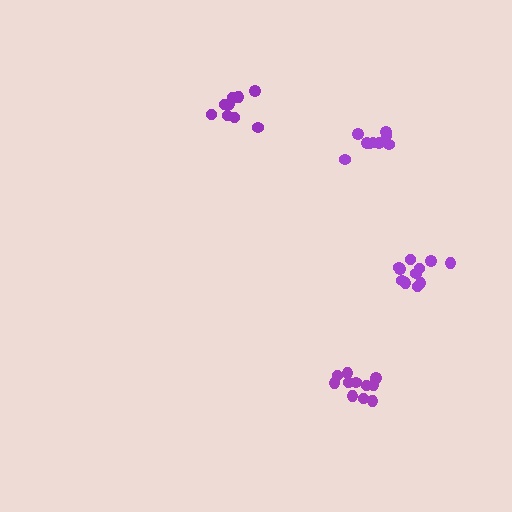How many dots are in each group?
Group 1: 11 dots, Group 2: 9 dots, Group 3: 11 dots, Group 4: 10 dots (41 total).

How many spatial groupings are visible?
There are 4 spatial groupings.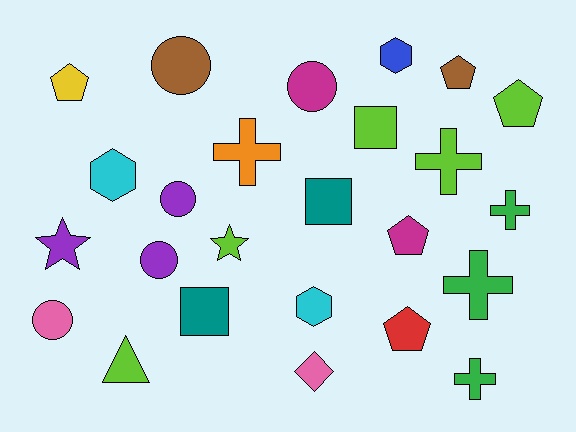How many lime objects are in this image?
There are 5 lime objects.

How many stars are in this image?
There are 2 stars.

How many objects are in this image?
There are 25 objects.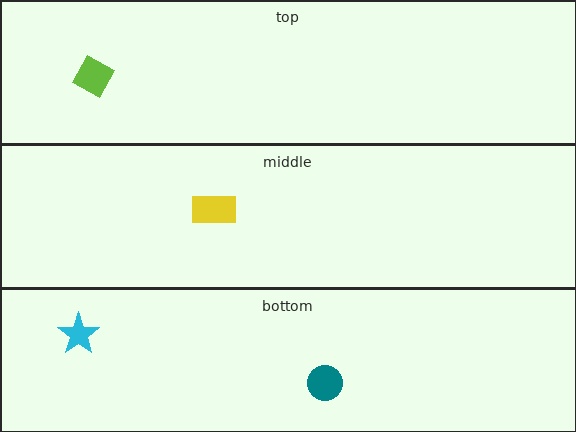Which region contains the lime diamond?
The top region.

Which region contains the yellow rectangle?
The middle region.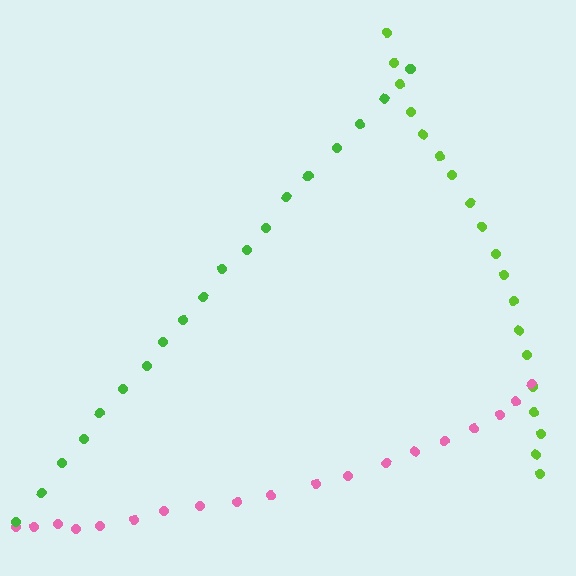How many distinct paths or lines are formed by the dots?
There are 3 distinct paths.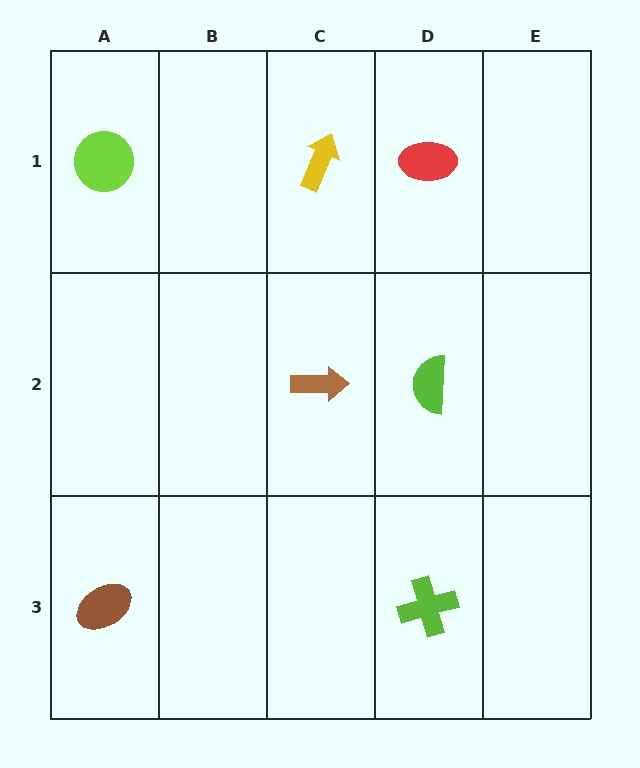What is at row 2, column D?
A lime semicircle.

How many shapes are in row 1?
3 shapes.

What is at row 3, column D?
A lime cross.